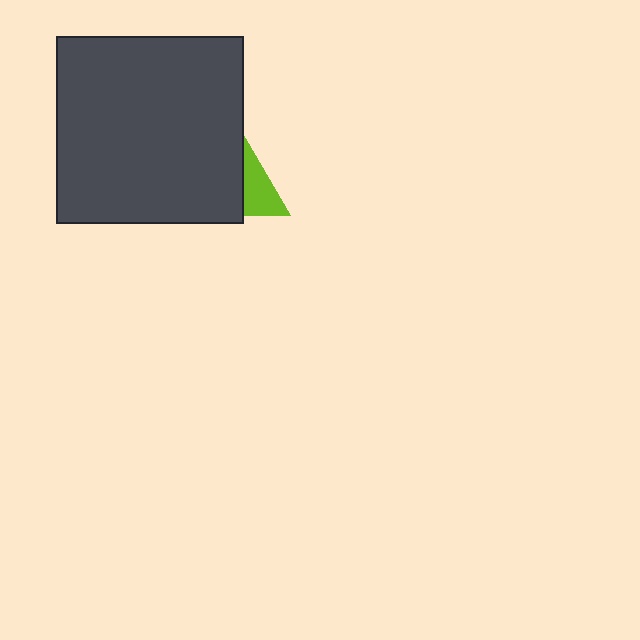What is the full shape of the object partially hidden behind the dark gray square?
The partially hidden object is a lime triangle.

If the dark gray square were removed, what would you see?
You would see the complete lime triangle.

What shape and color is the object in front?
The object in front is a dark gray square.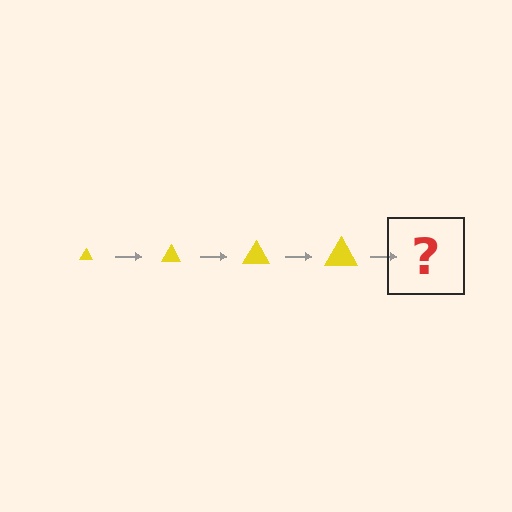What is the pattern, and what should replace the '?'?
The pattern is that the triangle gets progressively larger each step. The '?' should be a yellow triangle, larger than the previous one.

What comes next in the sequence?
The next element should be a yellow triangle, larger than the previous one.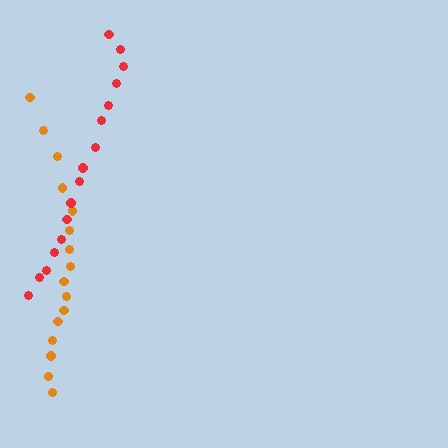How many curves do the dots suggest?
There are 2 distinct paths.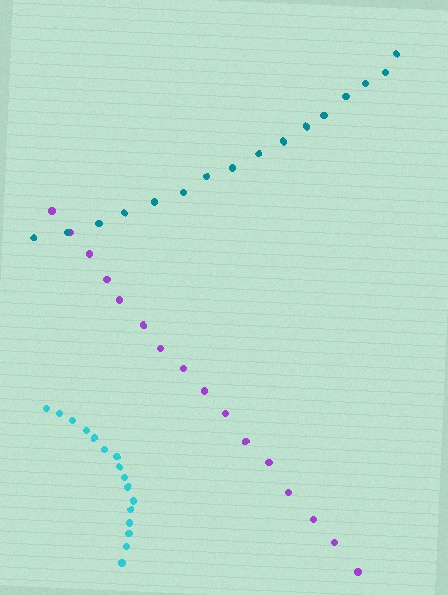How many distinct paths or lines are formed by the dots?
There are 3 distinct paths.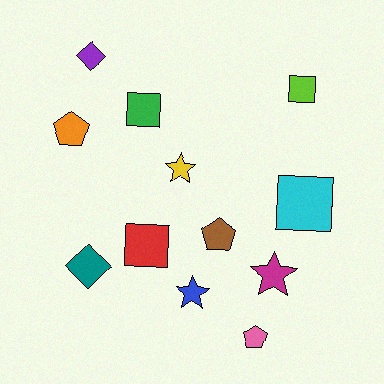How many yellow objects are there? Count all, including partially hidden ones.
There is 1 yellow object.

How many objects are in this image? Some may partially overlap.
There are 12 objects.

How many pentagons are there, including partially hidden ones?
There are 3 pentagons.